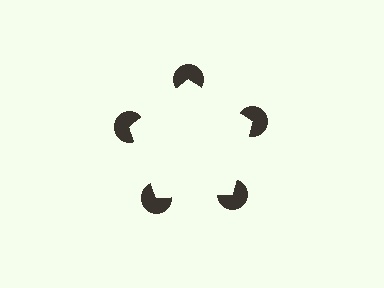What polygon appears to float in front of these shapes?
An illusory pentagon — its edges are inferred from the aligned wedge cuts in the pac-man discs, not physically drawn.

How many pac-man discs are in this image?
There are 5 — one at each vertex of the illusory pentagon.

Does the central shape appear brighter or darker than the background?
It typically appears slightly brighter than the background, even though no actual brightness change is drawn.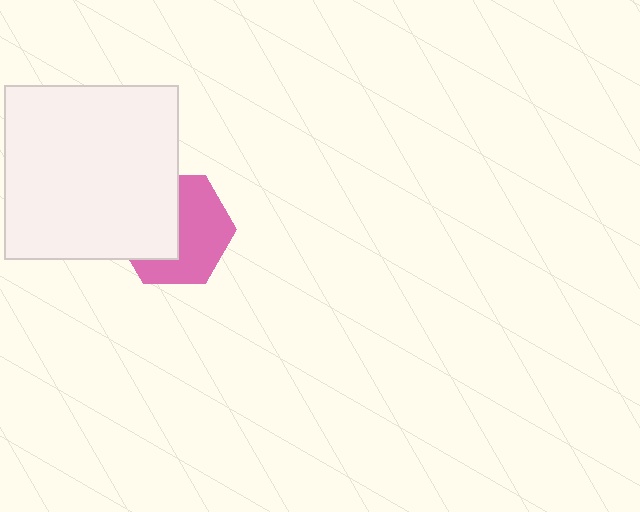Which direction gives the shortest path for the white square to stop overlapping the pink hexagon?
Moving left gives the shortest separation.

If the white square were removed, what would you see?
You would see the complete pink hexagon.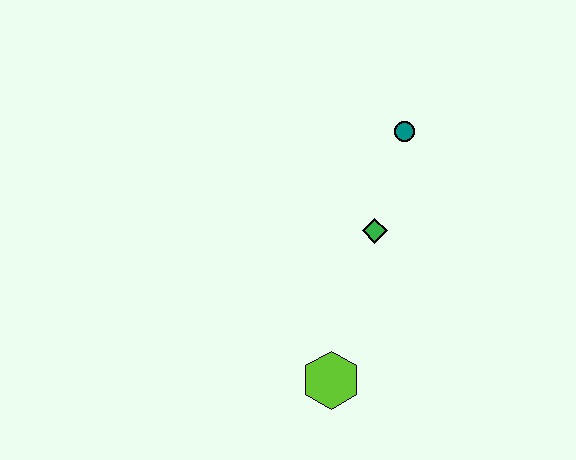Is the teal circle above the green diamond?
Yes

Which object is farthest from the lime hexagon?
The teal circle is farthest from the lime hexagon.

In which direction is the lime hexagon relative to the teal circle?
The lime hexagon is below the teal circle.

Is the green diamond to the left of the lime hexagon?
No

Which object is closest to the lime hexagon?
The green diamond is closest to the lime hexagon.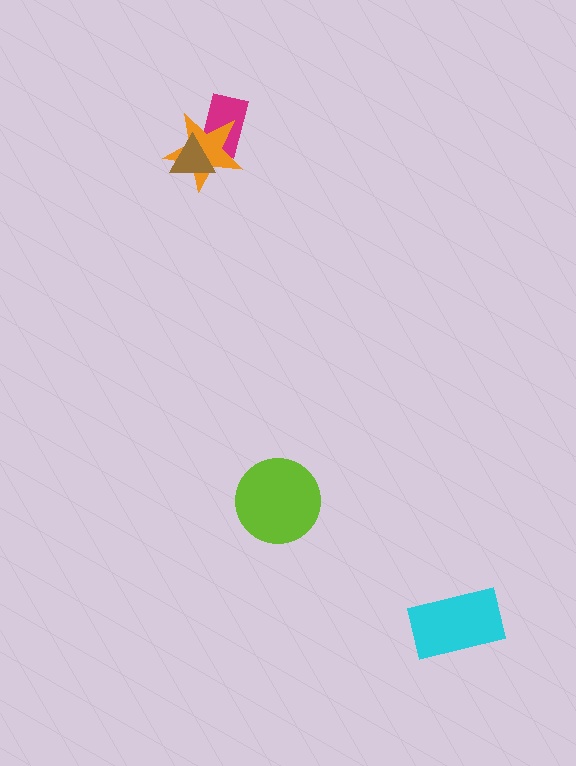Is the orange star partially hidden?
Yes, it is partially covered by another shape.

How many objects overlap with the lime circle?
0 objects overlap with the lime circle.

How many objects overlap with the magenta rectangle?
2 objects overlap with the magenta rectangle.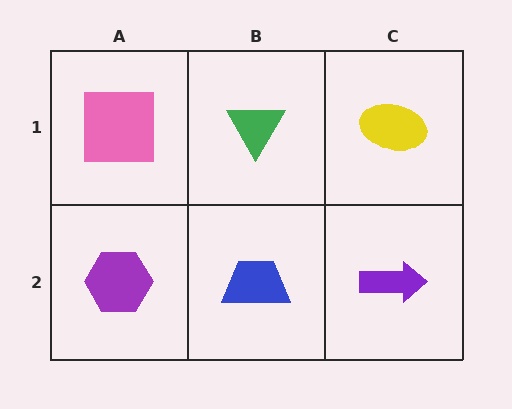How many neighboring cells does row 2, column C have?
2.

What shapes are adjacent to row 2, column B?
A green triangle (row 1, column B), a purple hexagon (row 2, column A), a purple arrow (row 2, column C).